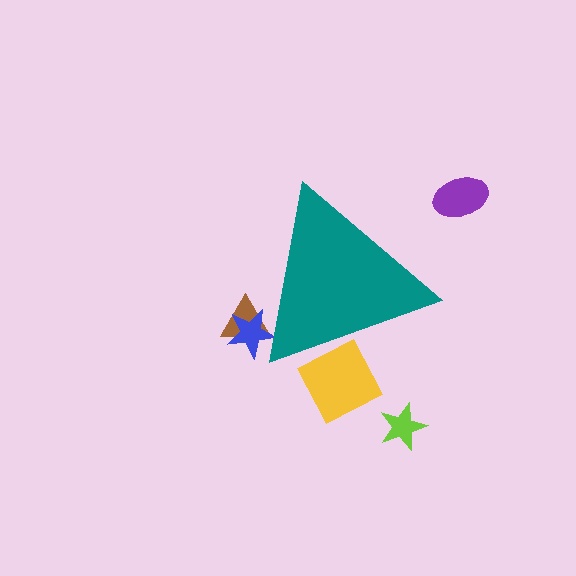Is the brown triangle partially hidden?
Yes, the brown triangle is partially hidden behind the teal triangle.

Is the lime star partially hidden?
No, the lime star is fully visible.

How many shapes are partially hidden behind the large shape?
3 shapes are partially hidden.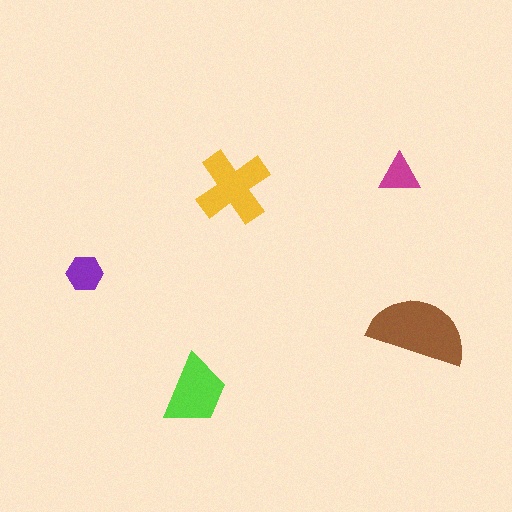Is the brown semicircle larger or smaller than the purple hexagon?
Larger.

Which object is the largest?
The brown semicircle.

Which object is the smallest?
The magenta triangle.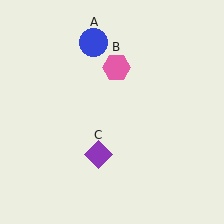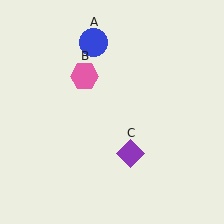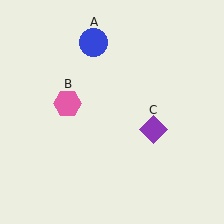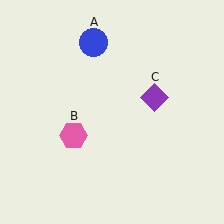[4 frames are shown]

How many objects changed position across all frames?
2 objects changed position: pink hexagon (object B), purple diamond (object C).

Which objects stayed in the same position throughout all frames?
Blue circle (object A) remained stationary.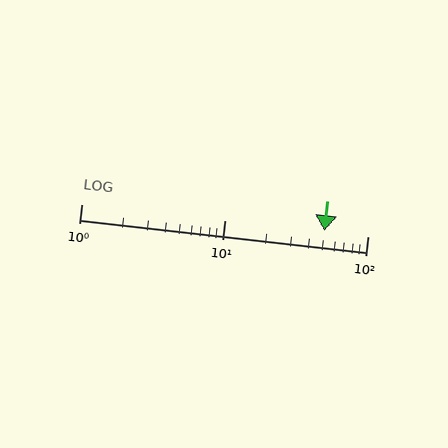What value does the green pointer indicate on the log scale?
The pointer indicates approximately 50.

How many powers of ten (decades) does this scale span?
The scale spans 2 decades, from 1 to 100.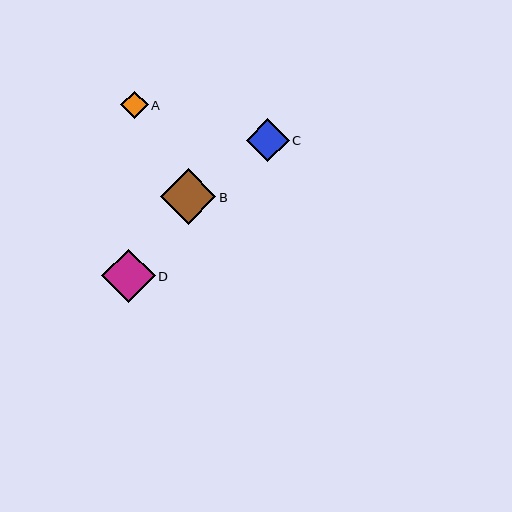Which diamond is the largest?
Diamond B is the largest with a size of approximately 55 pixels.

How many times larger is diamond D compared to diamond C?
Diamond D is approximately 1.3 times the size of diamond C.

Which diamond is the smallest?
Diamond A is the smallest with a size of approximately 28 pixels.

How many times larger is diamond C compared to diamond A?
Diamond C is approximately 1.5 times the size of diamond A.